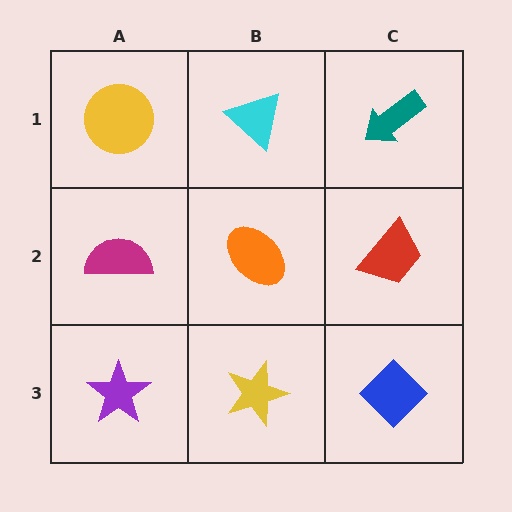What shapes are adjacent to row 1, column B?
An orange ellipse (row 2, column B), a yellow circle (row 1, column A), a teal arrow (row 1, column C).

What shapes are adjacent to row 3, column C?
A red trapezoid (row 2, column C), a yellow star (row 3, column B).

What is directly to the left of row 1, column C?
A cyan triangle.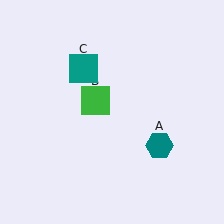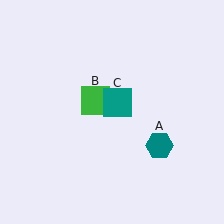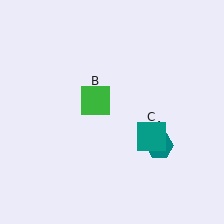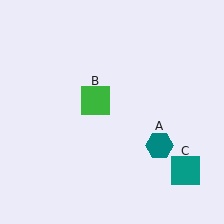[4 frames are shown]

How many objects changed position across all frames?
1 object changed position: teal square (object C).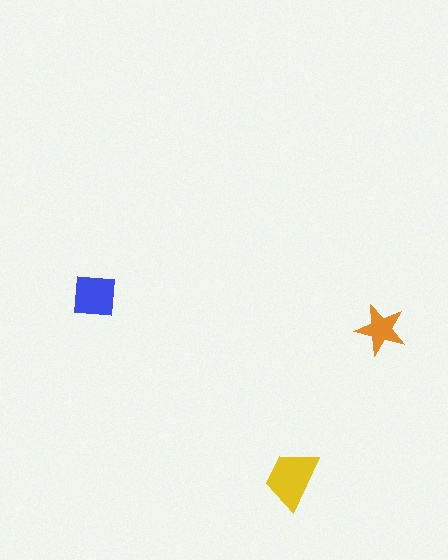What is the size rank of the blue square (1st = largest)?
2nd.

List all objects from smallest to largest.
The orange star, the blue square, the yellow trapezoid.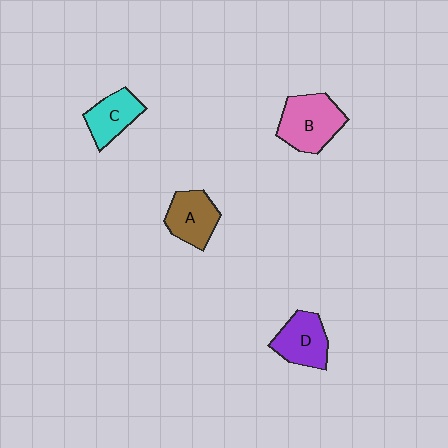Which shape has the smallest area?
Shape C (cyan).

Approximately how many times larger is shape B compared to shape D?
Approximately 1.3 times.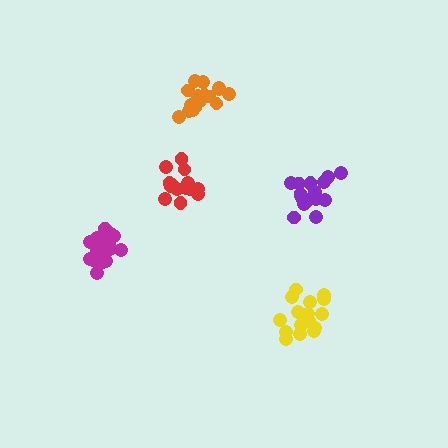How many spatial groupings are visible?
There are 5 spatial groupings.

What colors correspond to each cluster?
The clusters are colored: red, yellow, orange, magenta, purple.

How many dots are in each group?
Group 1: 14 dots, Group 2: 16 dots, Group 3: 19 dots, Group 4: 19 dots, Group 5: 17 dots (85 total).